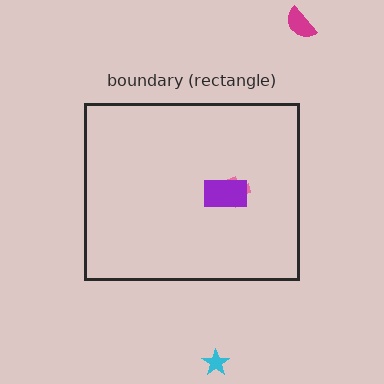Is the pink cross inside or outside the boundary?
Inside.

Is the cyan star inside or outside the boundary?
Outside.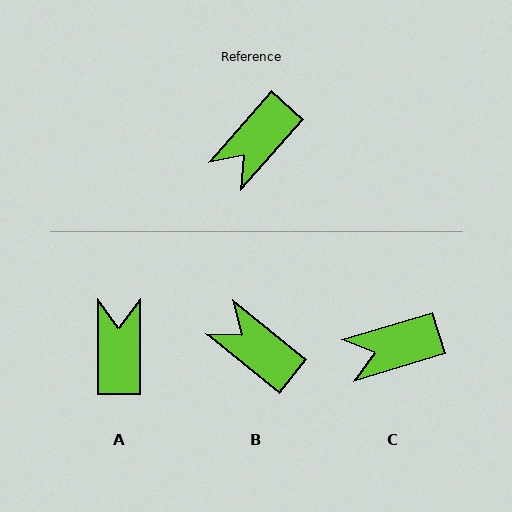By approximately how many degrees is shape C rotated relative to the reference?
Approximately 32 degrees clockwise.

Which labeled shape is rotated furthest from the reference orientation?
A, about 139 degrees away.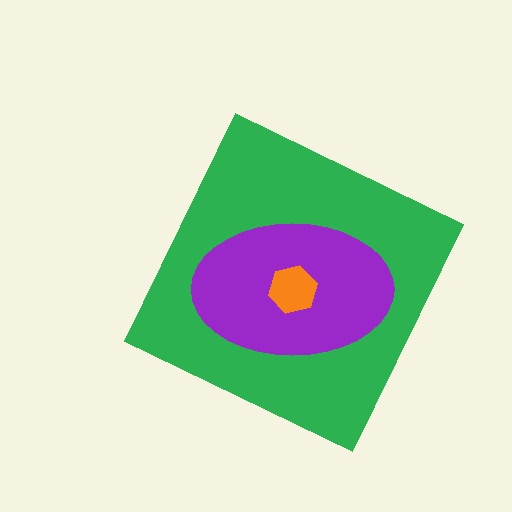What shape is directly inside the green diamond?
The purple ellipse.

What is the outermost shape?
The green diamond.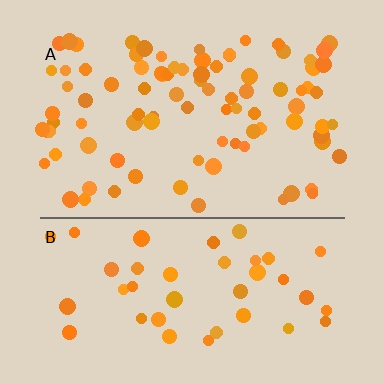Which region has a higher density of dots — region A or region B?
A (the top).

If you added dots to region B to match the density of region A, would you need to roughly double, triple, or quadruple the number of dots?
Approximately double.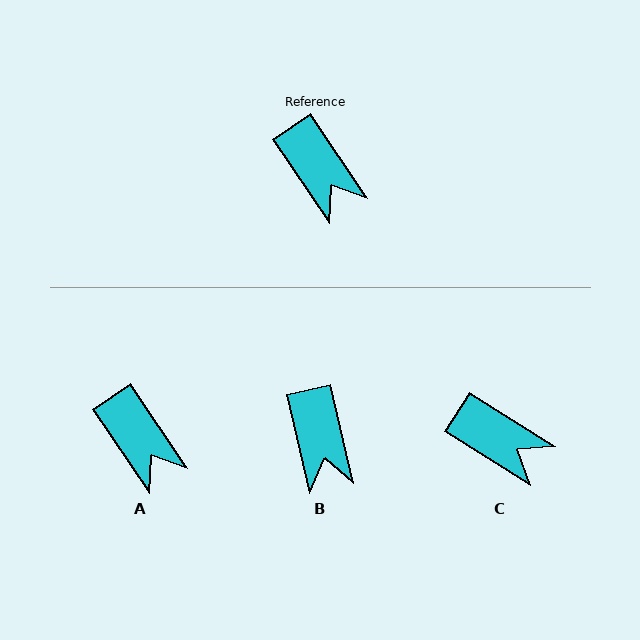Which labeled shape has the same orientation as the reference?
A.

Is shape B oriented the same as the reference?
No, it is off by about 21 degrees.